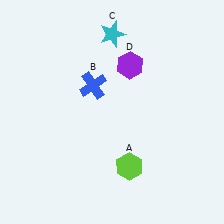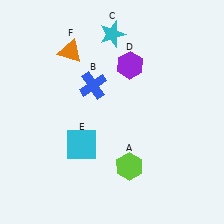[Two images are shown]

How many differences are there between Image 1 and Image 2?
There are 2 differences between the two images.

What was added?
A cyan square (E), an orange triangle (F) were added in Image 2.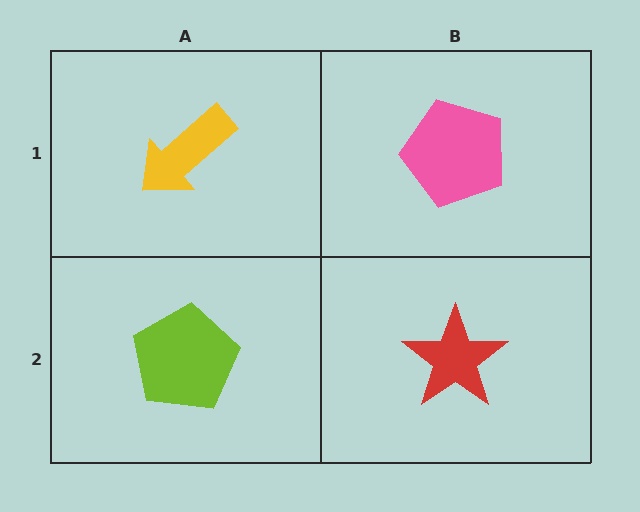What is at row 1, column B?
A pink pentagon.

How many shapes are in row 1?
2 shapes.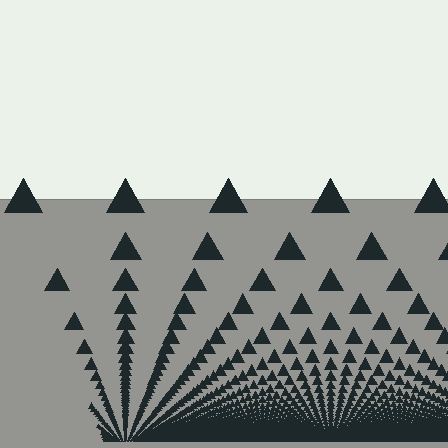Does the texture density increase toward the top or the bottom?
Density increases toward the bottom.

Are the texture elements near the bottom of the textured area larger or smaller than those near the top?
Smaller. The gradient is inverted — elements near the bottom are smaller and denser.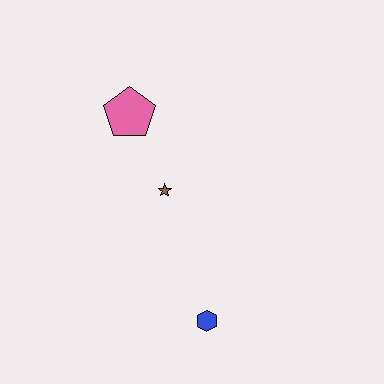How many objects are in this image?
There are 3 objects.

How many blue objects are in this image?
There is 1 blue object.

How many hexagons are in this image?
There is 1 hexagon.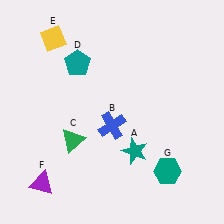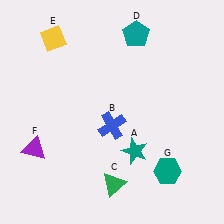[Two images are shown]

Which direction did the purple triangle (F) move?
The purple triangle (F) moved up.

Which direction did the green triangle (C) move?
The green triangle (C) moved down.